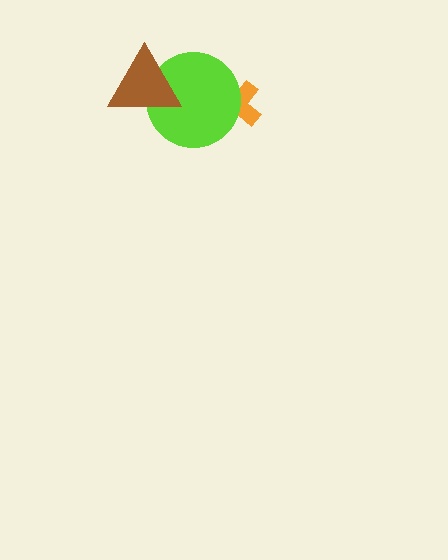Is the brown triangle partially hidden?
No, no other shape covers it.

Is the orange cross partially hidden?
Yes, it is partially covered by another shape.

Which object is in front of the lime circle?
The brown triangle is in front of the lime circle.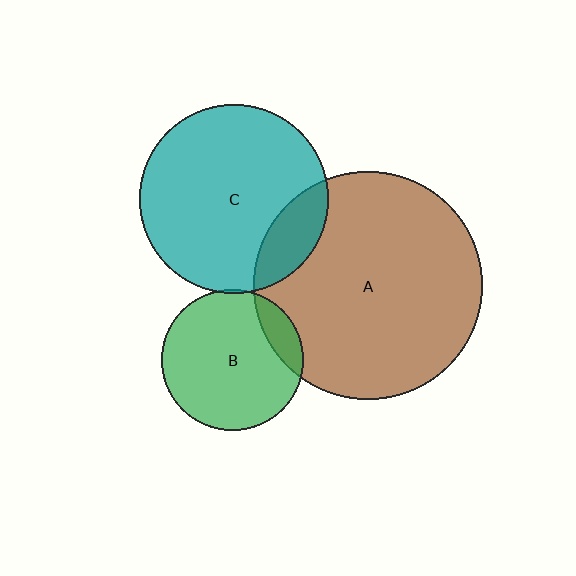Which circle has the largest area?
Circle A (brown).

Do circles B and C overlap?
Yes.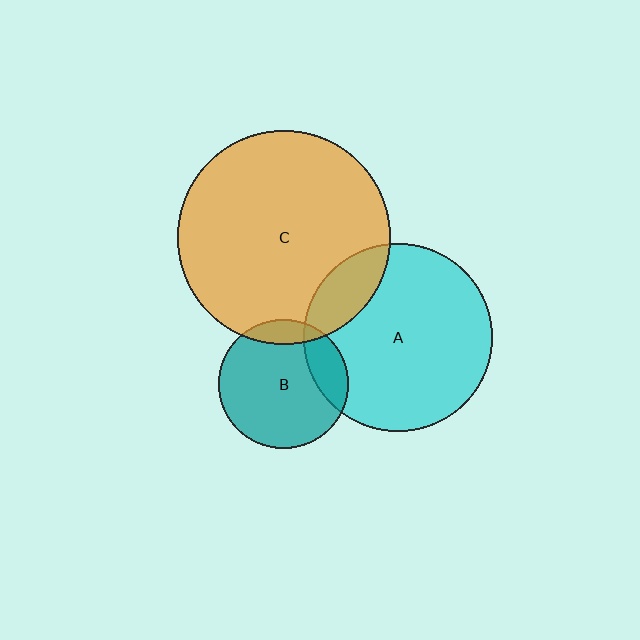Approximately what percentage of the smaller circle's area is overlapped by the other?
Approximately 15%.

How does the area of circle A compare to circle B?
Approximately 2.1 times.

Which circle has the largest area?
Circle C (orange).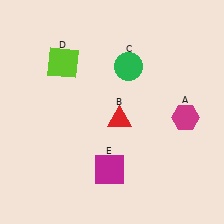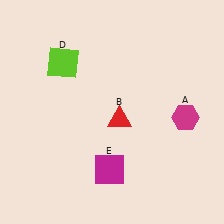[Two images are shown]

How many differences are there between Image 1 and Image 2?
There is 1 difference between the two images.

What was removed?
The green circle (C) was removed in Image 2.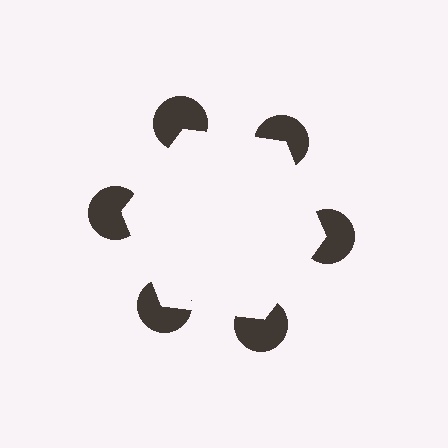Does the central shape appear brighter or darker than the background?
It typically appears slightly brighter than the background, even though no actual brightness change is drawn.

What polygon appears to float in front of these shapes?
An illusory hexagon — its edges are inferred from the aligned wedge cuts in the pac-man discs, not physically drawn.